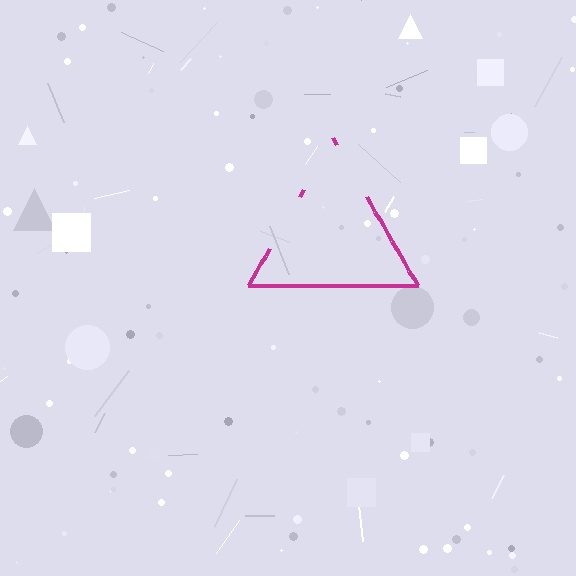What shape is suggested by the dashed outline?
The dashed outline suggests a triangle.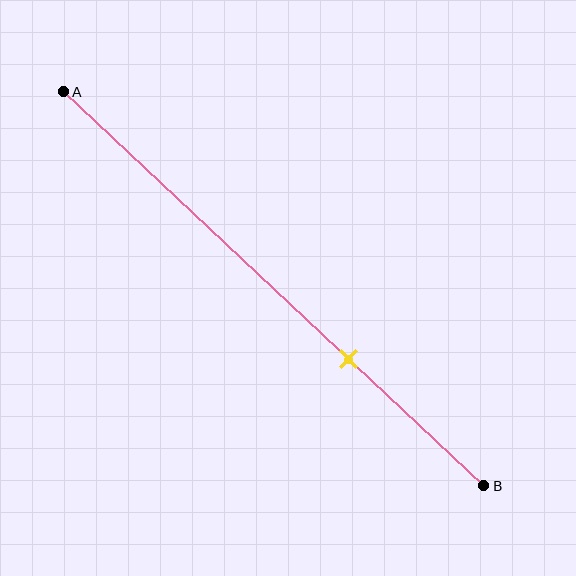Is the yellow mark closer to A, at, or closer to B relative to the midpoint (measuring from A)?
The yellow mark is closer to point B than the midpoint of segment AB.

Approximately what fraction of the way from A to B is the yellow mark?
The yellow mark is approximately 70% of the way from A to B.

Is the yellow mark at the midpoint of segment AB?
No, the mark is at about 70% from A, not at the 50% midpoint.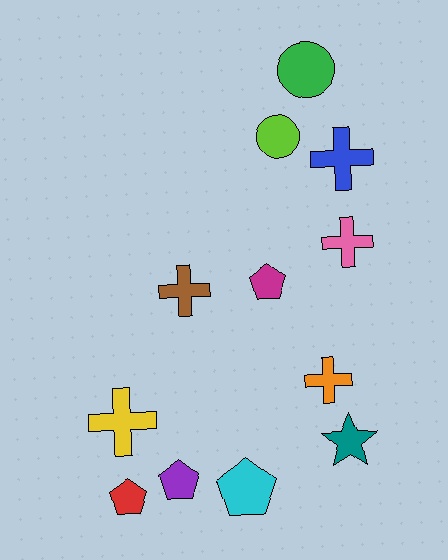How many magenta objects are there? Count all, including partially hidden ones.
There is 1 magenta object.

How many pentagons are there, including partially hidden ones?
There are 4 pentagons.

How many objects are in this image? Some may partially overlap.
There are 12 objects.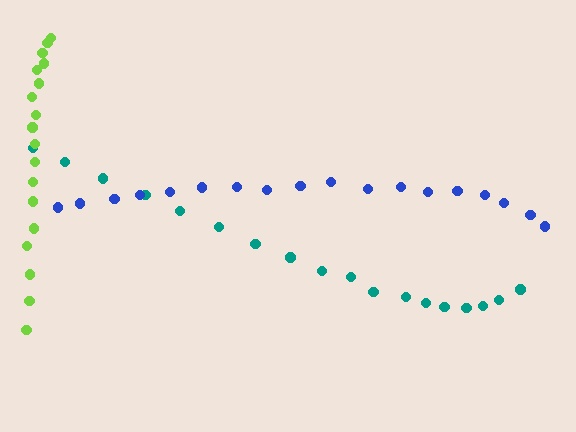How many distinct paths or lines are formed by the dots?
There are 3 distinct paths.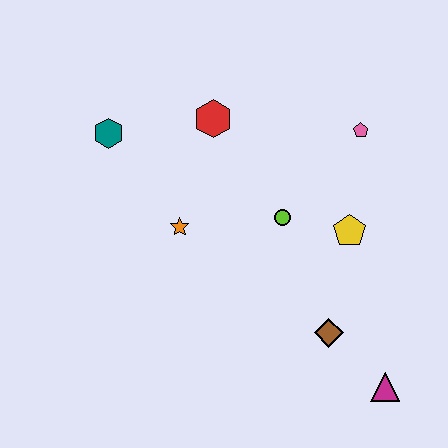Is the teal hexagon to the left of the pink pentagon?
Yes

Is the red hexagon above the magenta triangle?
Yes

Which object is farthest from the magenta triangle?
The teal hexagon is farthest from the magenta triangle.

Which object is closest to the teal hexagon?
The red hexagon is closest to the teal hexagon.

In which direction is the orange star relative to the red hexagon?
The orange star is below the red hexagon.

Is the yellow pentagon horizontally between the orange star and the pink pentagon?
Yes